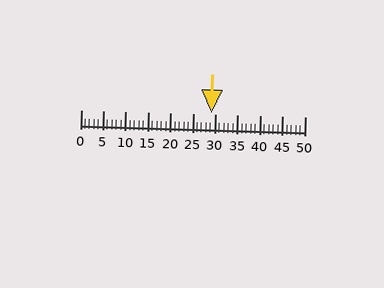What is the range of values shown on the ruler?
The ruler shows values from 0 to 50.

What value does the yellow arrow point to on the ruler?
The yellow arrow points to approximately 29.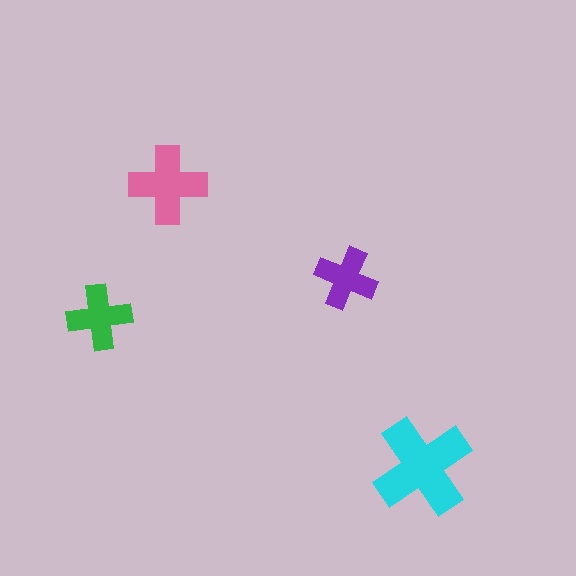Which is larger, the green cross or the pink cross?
The pink one.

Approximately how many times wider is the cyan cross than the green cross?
About 1.5 times wider.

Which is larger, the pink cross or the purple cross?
The pink one.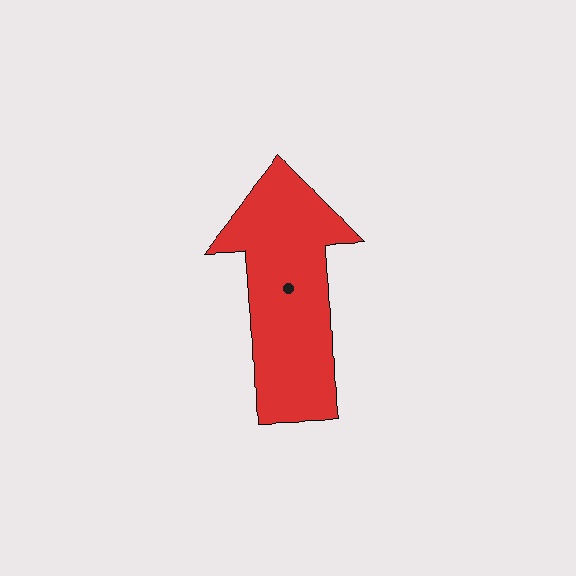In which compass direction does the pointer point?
North.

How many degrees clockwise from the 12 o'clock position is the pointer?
Approximately 358 degrees.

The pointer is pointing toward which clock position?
Roughly 12 o'clock.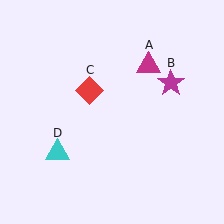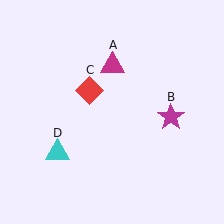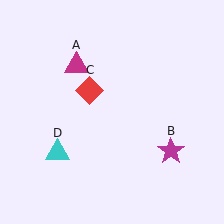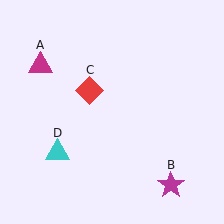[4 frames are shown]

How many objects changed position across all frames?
2 objects changed position: magenta triangle (object A), magenta star (object B).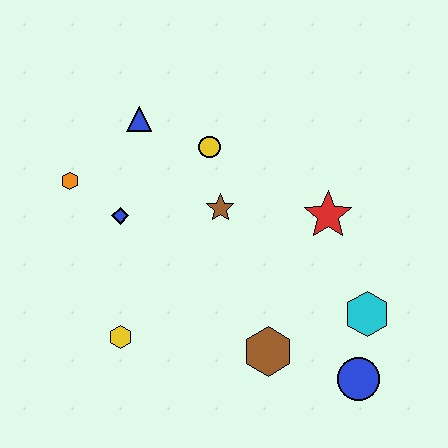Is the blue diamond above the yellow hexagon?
Yes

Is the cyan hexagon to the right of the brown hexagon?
Yes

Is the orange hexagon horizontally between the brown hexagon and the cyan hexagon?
No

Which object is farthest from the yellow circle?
The blue circle is farthest from the yellow circle.